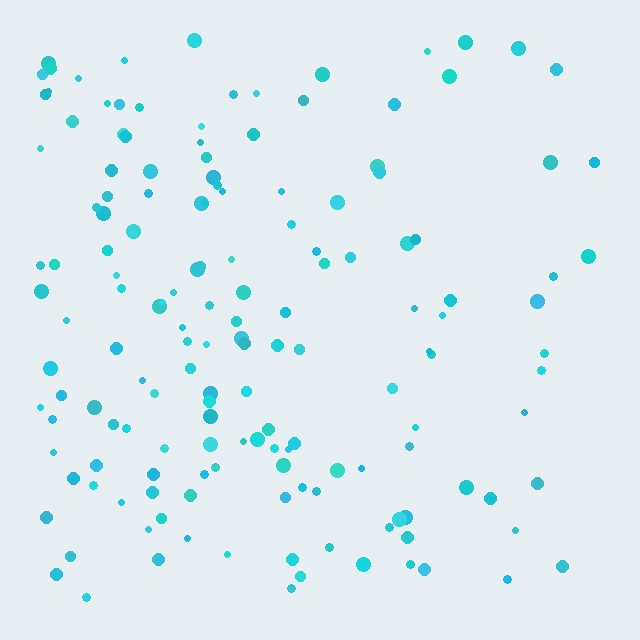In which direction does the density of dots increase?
From right to left, with the left side densest.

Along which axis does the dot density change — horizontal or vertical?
Horizontal.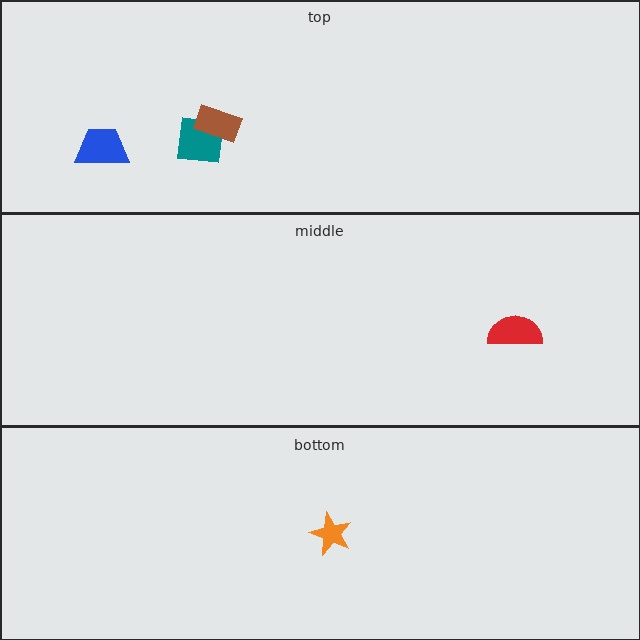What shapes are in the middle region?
The red semicircle.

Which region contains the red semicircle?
The middle region.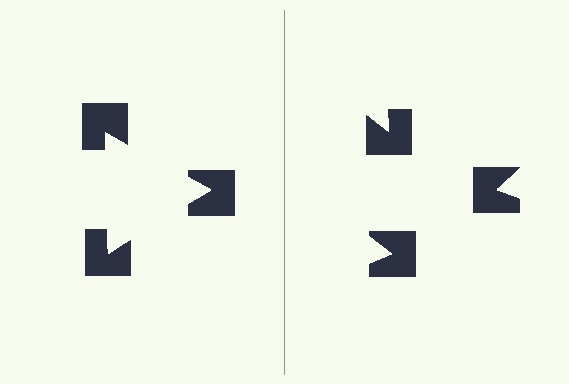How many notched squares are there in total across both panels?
6 — 3 on each side.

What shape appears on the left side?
An illusory triangle.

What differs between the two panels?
The notched squares are positioned identically on both sides; only the wedge orientations differ. On the left they align to a triangle; on the right they are misaligned.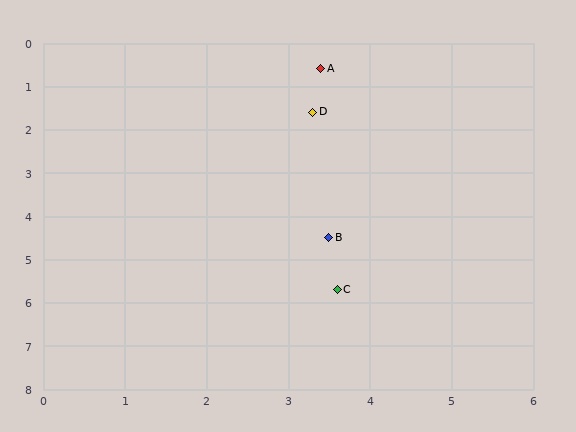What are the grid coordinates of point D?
Point D is at approximately (3.3, 1.6).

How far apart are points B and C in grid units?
Points B and C are about 1.2 grid units apart.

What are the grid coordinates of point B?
Point B is at approximately (3.5, 4.5).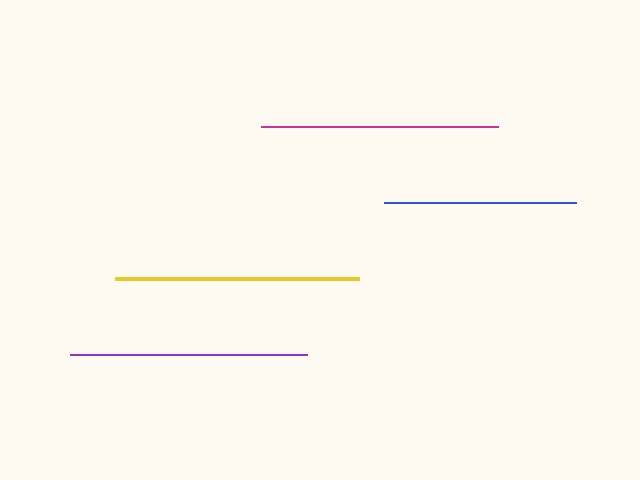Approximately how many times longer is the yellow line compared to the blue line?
The yellow line is approximately 1.3 times the length of the blue line.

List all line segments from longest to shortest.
From longest to shortest: yellow, purple, magenta, blue.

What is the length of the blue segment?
The blue segment is approximately 192 pixels long.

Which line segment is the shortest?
The blue line is the shortest at approximately 192 pixels.